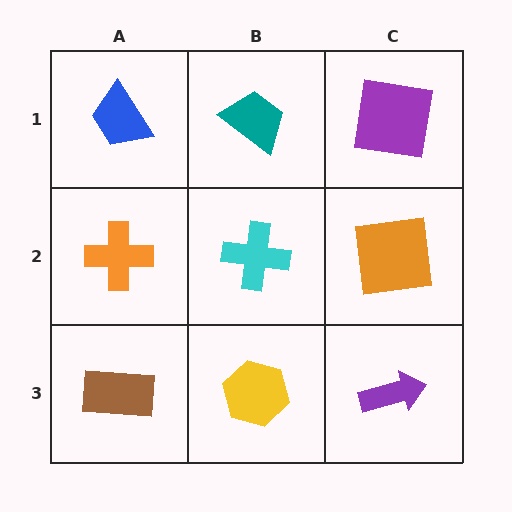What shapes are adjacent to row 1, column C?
An orange square (row 2, column C), a teal trapezoid (row 1, column B).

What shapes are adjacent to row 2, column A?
A blue trapezoid (row 1, column A), a brown rectangle (row 3, column A), a cyan cross (row 2, column B).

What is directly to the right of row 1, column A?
A teal trapezoid.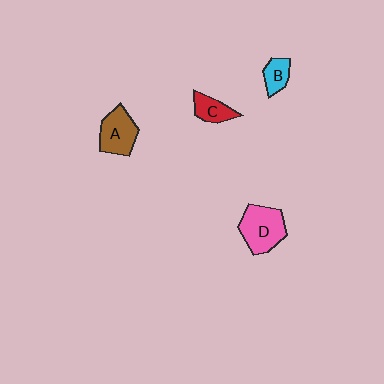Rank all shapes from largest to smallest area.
From largest to smallest: D (pink), A (brown), C (red), B (cyan).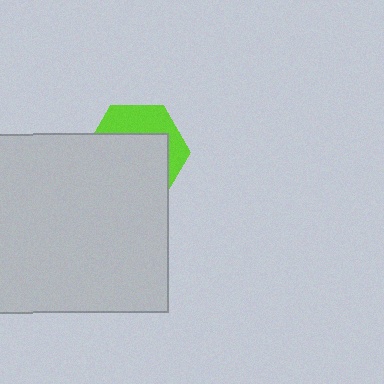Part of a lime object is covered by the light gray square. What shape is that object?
It is a hexagon.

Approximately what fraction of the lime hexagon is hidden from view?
Roughly 65% of the lime hexagon is hidden behind the light gray square.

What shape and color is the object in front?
The object in front is a light gray square.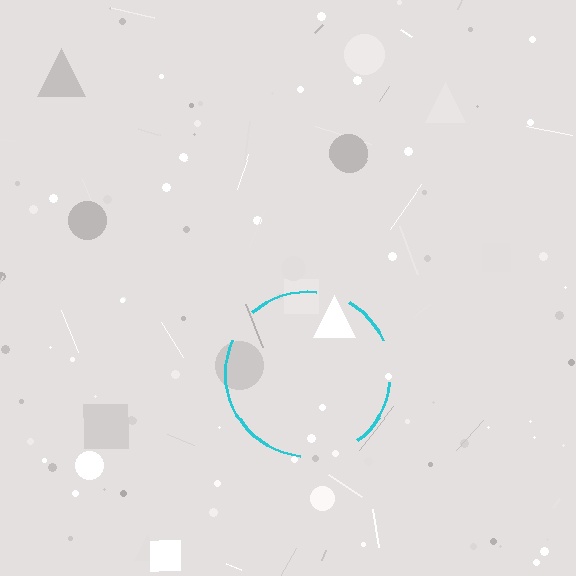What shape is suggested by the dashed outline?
The dashed outline suggests a circle.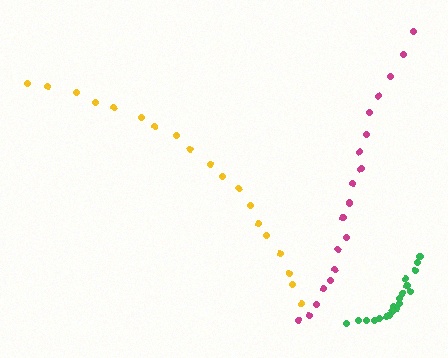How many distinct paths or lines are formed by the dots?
There are 3 distinct paths.